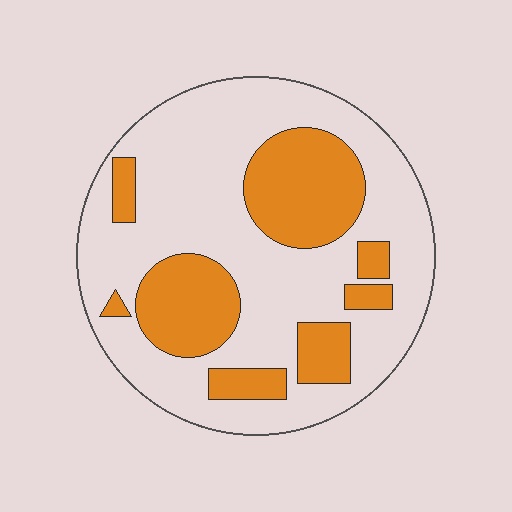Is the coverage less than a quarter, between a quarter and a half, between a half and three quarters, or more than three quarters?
Between a quarter and a half.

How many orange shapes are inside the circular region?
8.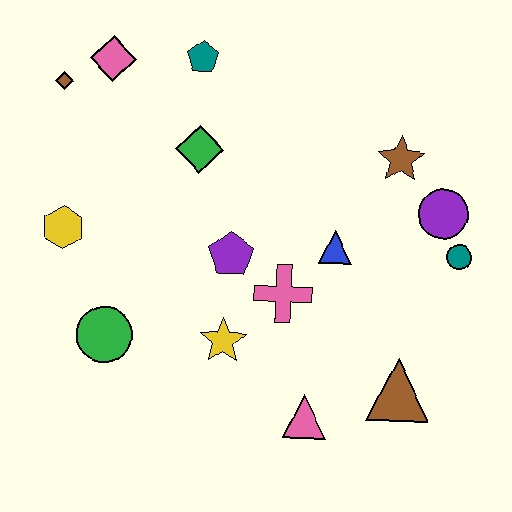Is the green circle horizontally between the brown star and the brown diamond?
Yes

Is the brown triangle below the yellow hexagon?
Yes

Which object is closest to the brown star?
The purple circle is closest to the brown star.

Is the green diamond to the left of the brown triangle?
Yes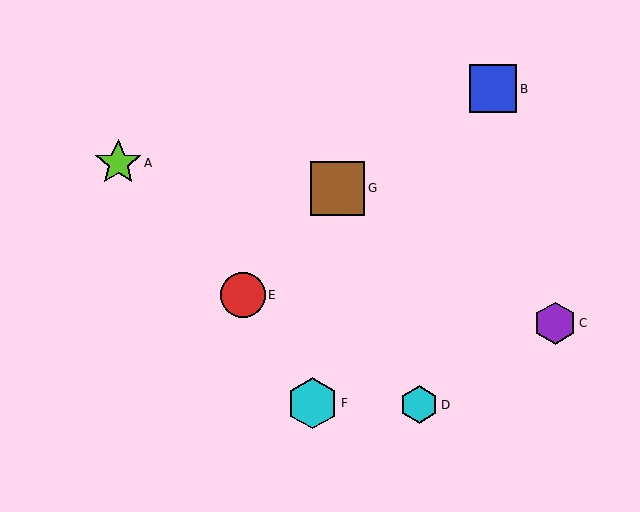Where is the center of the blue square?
The center of the blue square is at (493, 89).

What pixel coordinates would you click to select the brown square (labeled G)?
Click at (338, 188) to select the brown square G.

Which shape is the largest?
The brown square (labeled G) is the largest.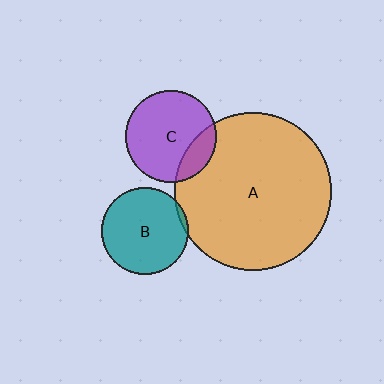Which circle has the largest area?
Circle A (orange).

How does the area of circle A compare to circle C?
Approximately 3.0 times.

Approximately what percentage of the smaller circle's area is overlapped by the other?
Approximately 5%.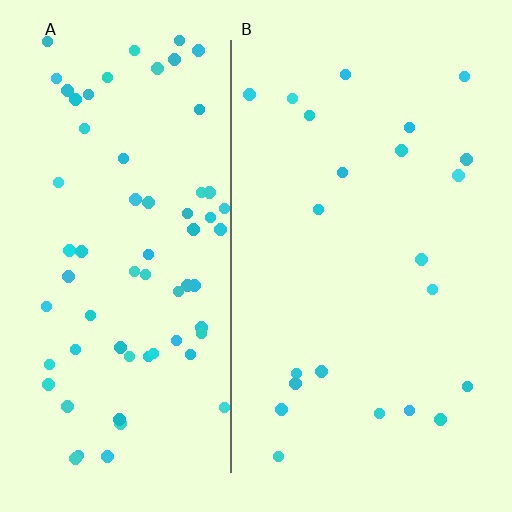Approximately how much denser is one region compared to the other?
Approximately 3.1× — region A over region B.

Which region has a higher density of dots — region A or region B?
A (the left).